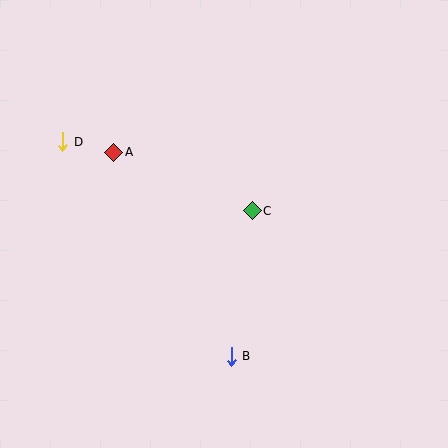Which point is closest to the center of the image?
Point C at (252, 211) is closest to the center.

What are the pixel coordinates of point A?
Point A is at (114, 152).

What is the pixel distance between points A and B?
The distance between A and B is 235 pixels.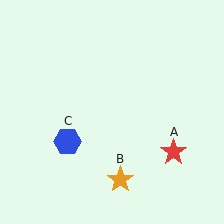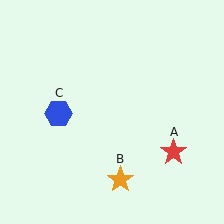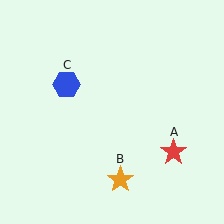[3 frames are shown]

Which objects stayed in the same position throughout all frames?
Red star (object A) and orange star (object B) remained stationary.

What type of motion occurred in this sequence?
The blue hexagon (object C) rotated clockwise around the center of the scene.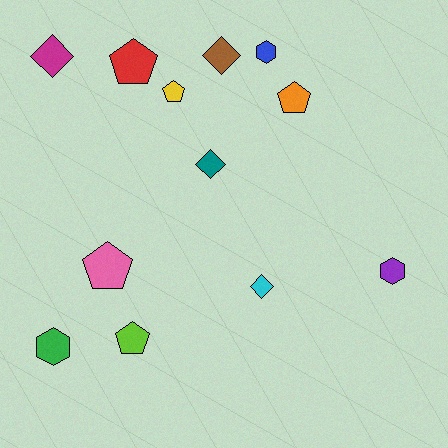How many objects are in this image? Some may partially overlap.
There are 12 objects.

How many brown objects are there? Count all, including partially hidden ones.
There is 1 brown object.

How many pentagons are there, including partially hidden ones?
There are 5 pentagons.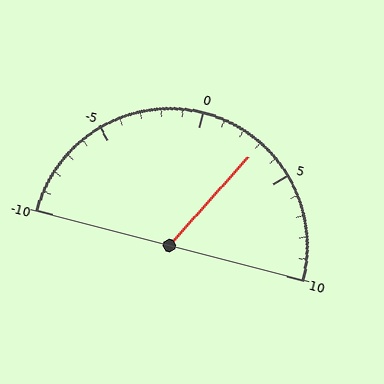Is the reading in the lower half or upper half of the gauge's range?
The reading is in the upper half of the range (-10 to 10).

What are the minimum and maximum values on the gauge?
The gauge ranges from -10 to 10.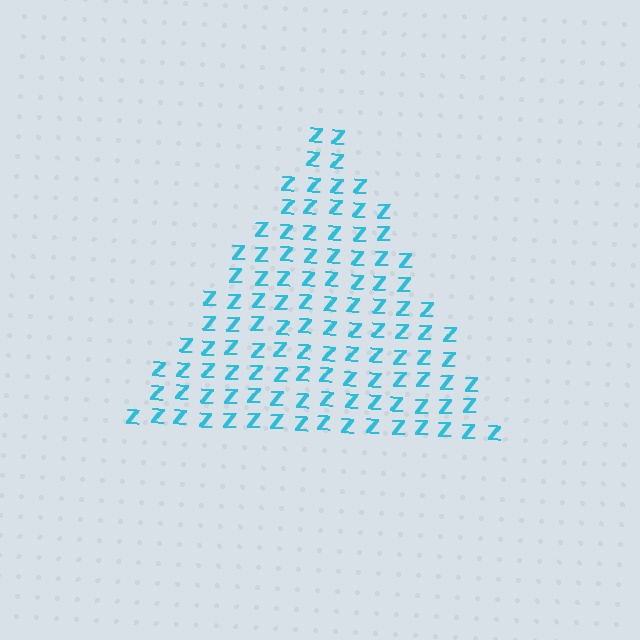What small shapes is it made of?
It is made of small letter Z's.